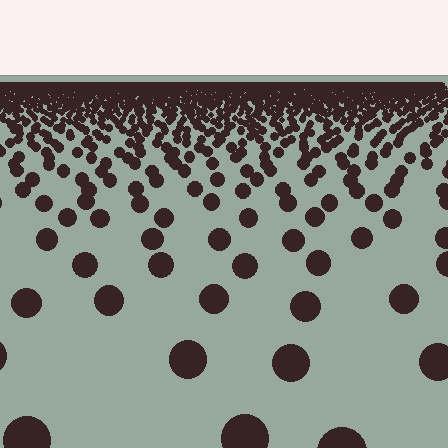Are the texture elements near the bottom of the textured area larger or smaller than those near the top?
Larger. Near the bottom, elements are closer to the viewer and appear at a bigger on-screen size.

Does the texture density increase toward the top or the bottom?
Density increases toward the top.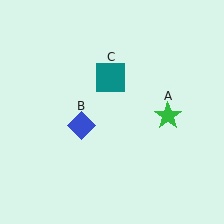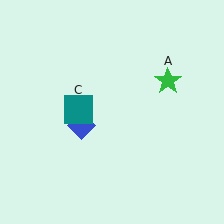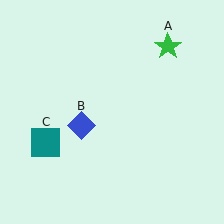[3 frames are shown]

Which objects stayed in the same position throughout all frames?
Blue diamond (object B) remained stationary.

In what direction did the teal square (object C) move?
The teal square (object C) moved down and to the left.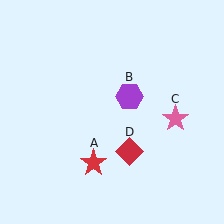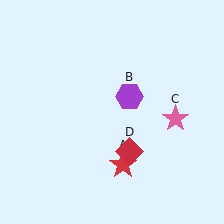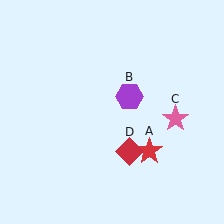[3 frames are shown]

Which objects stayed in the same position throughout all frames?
Purple hexagon (object B) and pink star (object C) and red diamond (object D) remained stationary.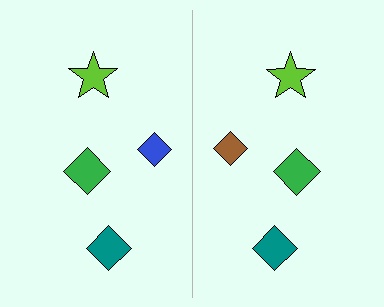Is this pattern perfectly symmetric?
No, the pattern is not perfectly symmetric. The brown diamond on the right side breaks the symmetry — its mirror counterpart is blue.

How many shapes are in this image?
There are 8 shapes in this image.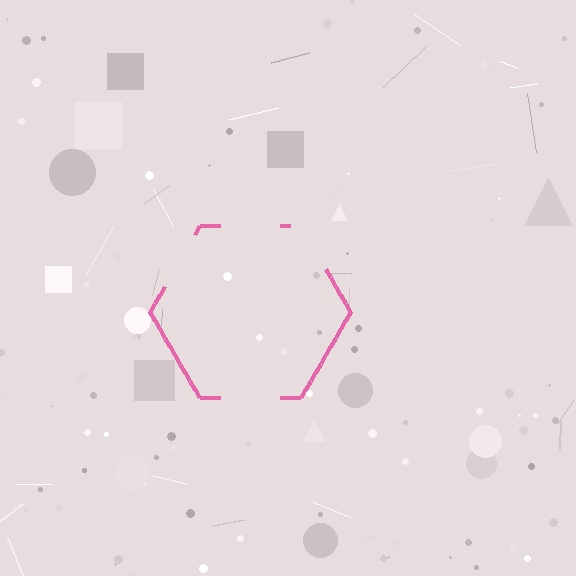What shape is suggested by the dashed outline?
The dashed outline suggests a hexagon.